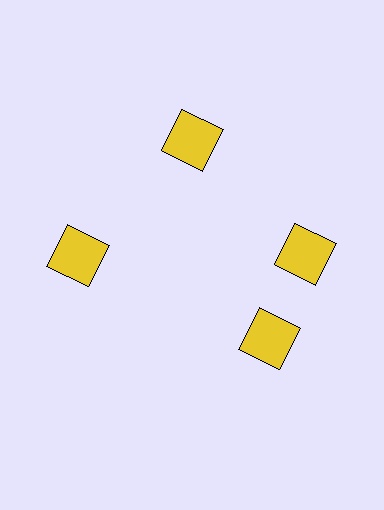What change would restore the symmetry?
The symmetry would be restored by rotating it back into even spacing with its neighbors so that all 4 squares sit at equal angles and equal distance from the center.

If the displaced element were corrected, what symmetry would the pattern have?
It would have 4-fold rotational symmetry — the pattern would map onto itself every 90 degrees.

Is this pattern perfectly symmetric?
No. The 4 yellow squares are arranged in a ring, but one element near the 6 o'clock position is rotated out of alignment along the ring, breaking the 4-fold rotational symmetry.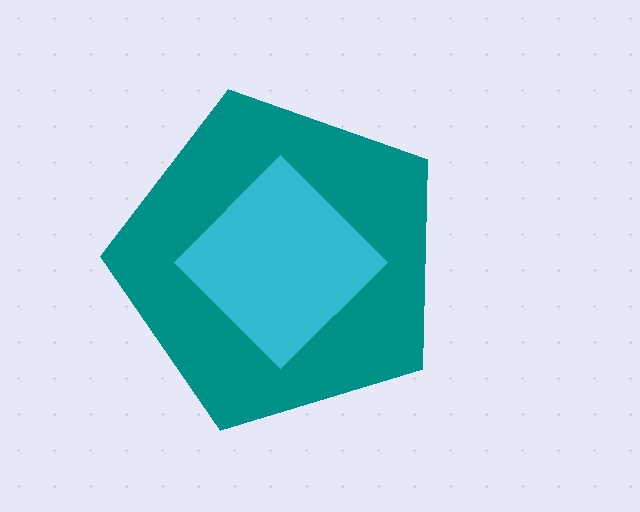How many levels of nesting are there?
2.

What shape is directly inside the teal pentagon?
The cyan diamond.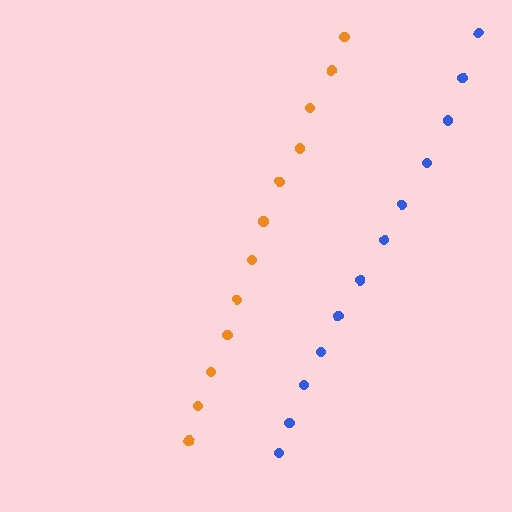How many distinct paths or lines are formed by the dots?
There are 2 distinct paths.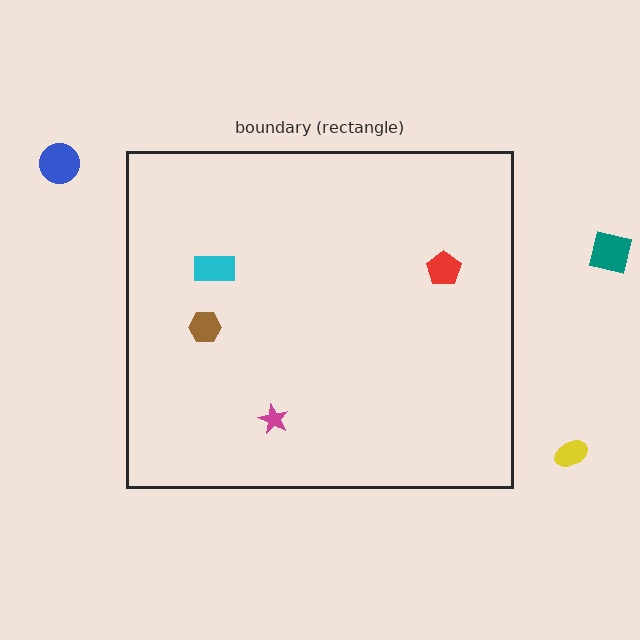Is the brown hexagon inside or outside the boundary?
Inside.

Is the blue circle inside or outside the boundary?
Outside.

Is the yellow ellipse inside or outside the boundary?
Outside.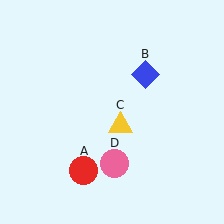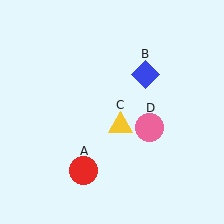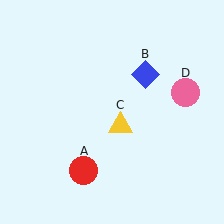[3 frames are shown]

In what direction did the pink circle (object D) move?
The pink circle (object D) moved up and to the right.